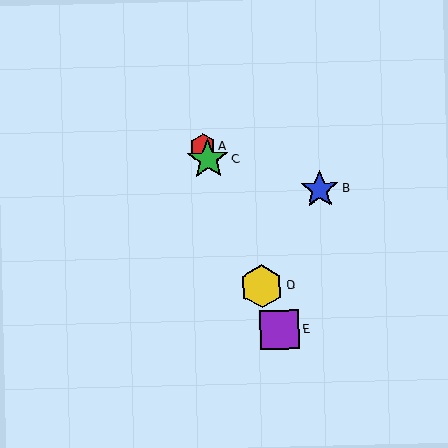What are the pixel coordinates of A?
Object A is at (203, 147).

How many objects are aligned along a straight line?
4 objects (A, C, D, E) are aligned along a straight line.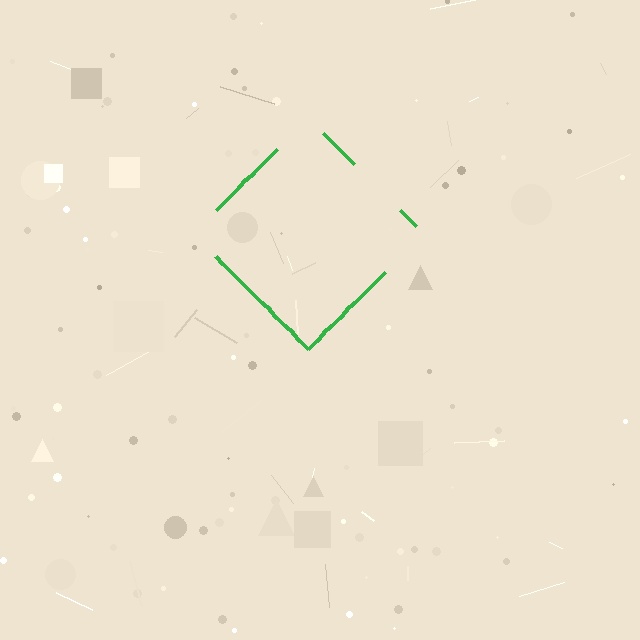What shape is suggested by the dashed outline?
The dashed outline suggests a diamond.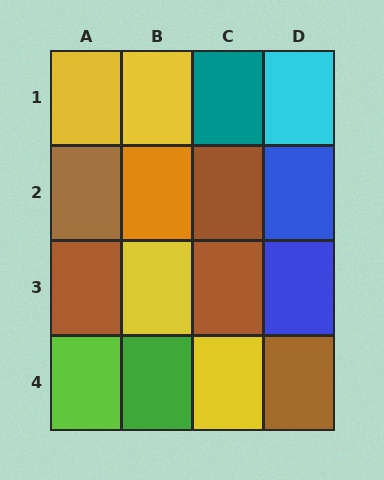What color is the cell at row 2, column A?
Brown.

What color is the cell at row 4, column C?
Yellow.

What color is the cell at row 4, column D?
Brown.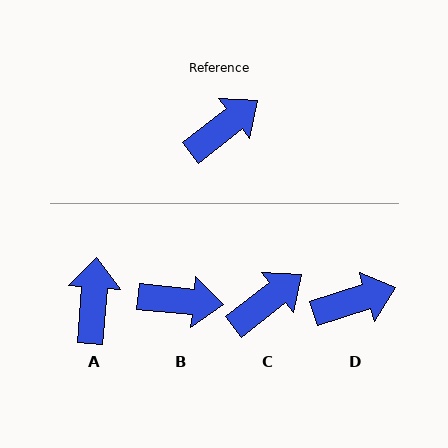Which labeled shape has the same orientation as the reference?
C.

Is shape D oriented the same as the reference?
No, it is off by about 21 degrees.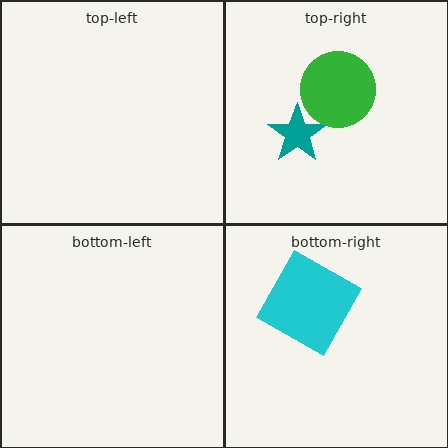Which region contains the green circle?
The top-right region.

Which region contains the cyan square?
The bottom-right region.